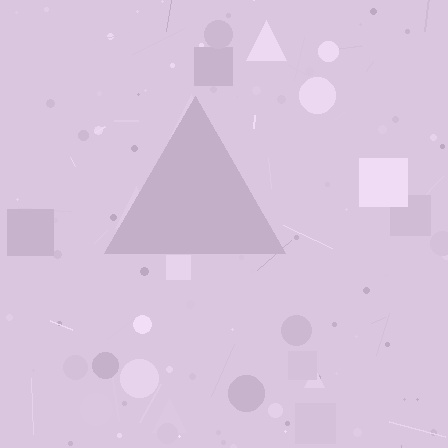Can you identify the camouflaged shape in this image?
The camouflaged shape is a triangle.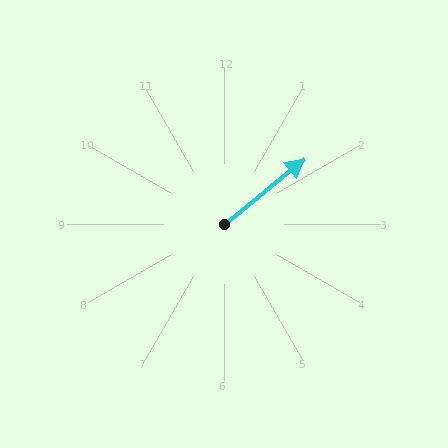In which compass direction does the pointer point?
Northeast.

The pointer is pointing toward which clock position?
Roughly 2 o'clock.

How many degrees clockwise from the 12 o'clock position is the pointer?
Approximately 51 degrees.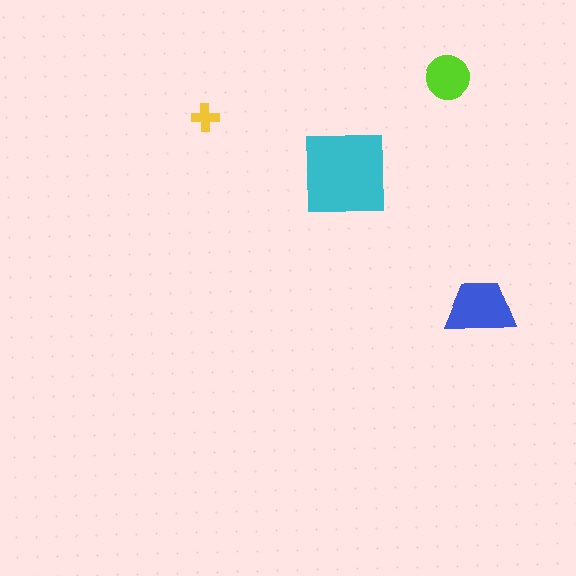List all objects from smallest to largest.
The yellow cross, the lime circle, the blue trapezoid, the cyan square.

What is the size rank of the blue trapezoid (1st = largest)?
2nd.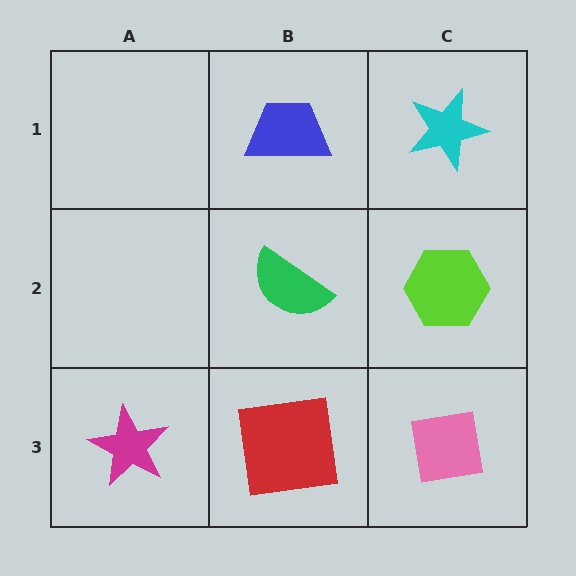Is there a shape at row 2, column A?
No, that cell is empty.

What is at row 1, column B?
A blue trapezoid.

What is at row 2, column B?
A green semicircle.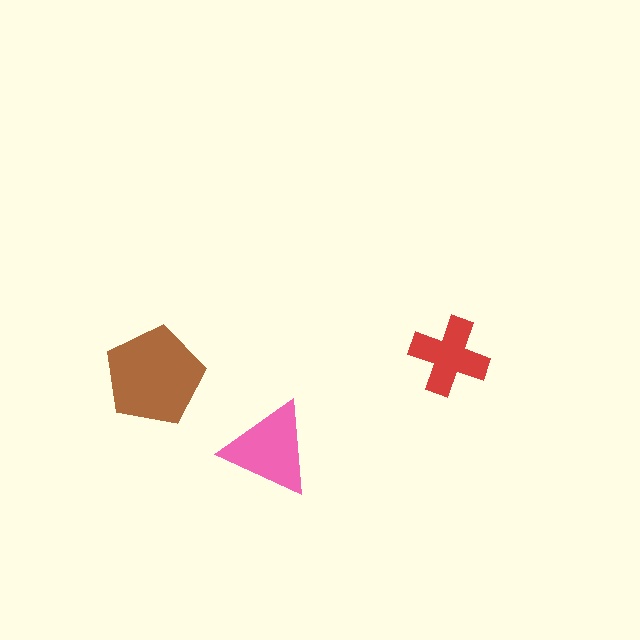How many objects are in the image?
There are 3 objects in the image.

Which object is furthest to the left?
The brown pentagon is leftmost.